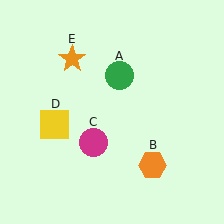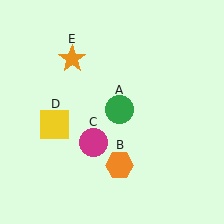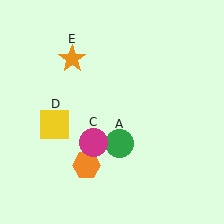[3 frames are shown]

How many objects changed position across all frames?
2 objects changed position: green circle (object A), orange hexagon (object B).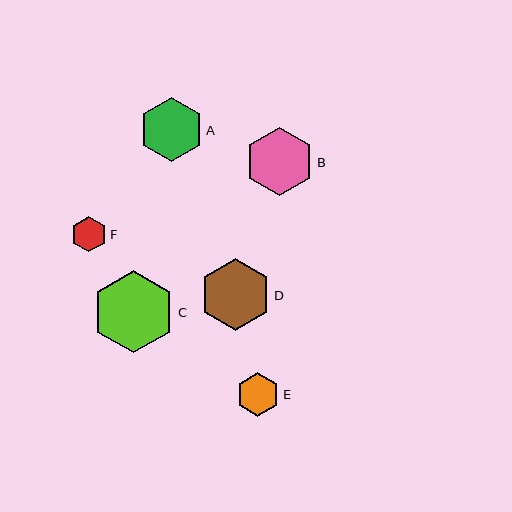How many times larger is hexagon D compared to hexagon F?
Hexagon D is approximately 2.0 times the size of hexagon F.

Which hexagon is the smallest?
Hexagon F is the smallest with a size of approximately 35 pixels.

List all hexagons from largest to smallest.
From largest to smallest: C, D, B, A, E, F.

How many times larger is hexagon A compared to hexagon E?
Hexagon A is approximately 1.5 times the size of hexagon E.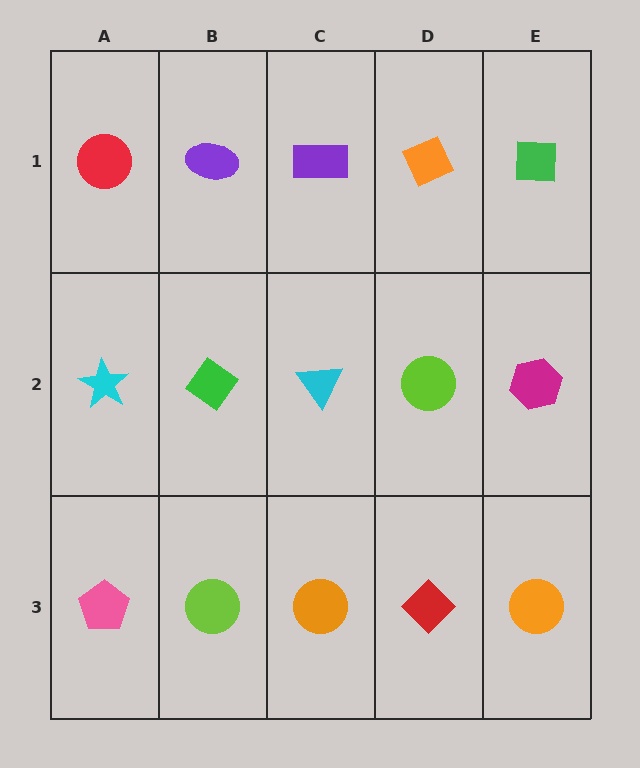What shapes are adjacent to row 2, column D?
An orange diamond (row 1, column D), a red diamond (row 3, column D), a cyan triangle (row 2, column C), a magenta hexagon (row 2, column E).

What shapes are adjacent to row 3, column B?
A green diamond (row 2, column B), a pink pentagon (row 3, column A), an orange circle (row 3, column C).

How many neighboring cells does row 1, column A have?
2.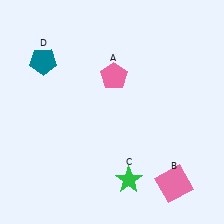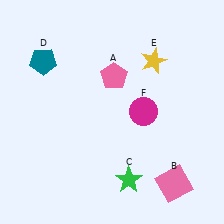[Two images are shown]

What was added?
A yellow star (E), a magenta circle (F) were added in Image 2.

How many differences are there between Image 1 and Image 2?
There are 2 differences between the two images.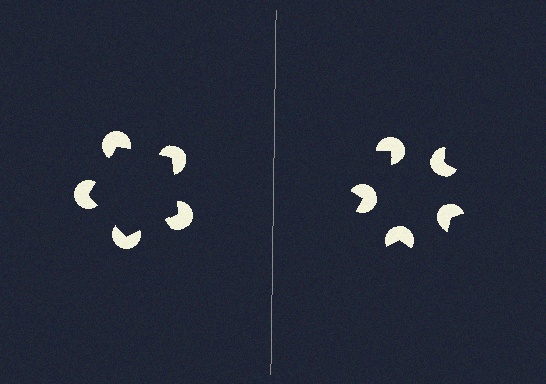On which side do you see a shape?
An illusory pentagon appears on the left side. On the right side the wedge cuts are rotated, so no coherent shape forms.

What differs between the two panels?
The pac-man discs are positioned identically on both sides; only the wedge orientations differ. On the left they align to a pentagon; on the right they are misaligned.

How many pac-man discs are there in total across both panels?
10 — 5 on each side.